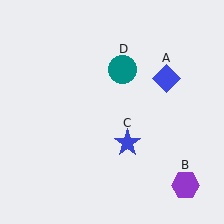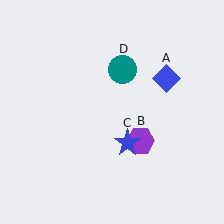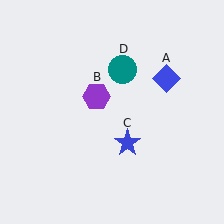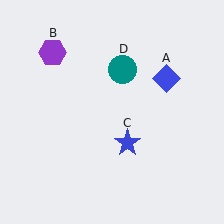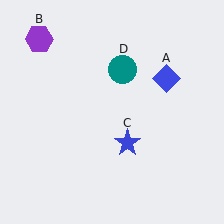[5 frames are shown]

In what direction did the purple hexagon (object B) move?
The purple hexagon (object B) moved up and to the left.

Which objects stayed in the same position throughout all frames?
Blue diamond (object A) and blue star (object C) and teal circle (object D) remained stationary.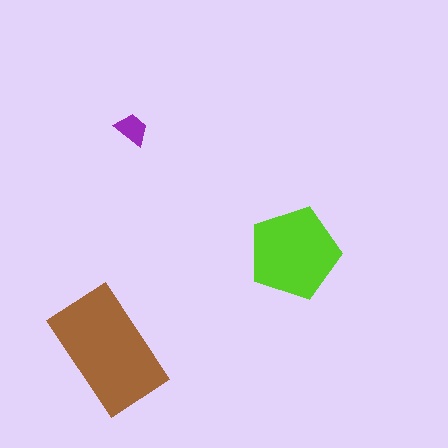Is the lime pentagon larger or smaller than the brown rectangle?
Smaller.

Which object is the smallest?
The purple trapezoid.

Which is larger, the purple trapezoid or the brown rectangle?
The brown rectangle.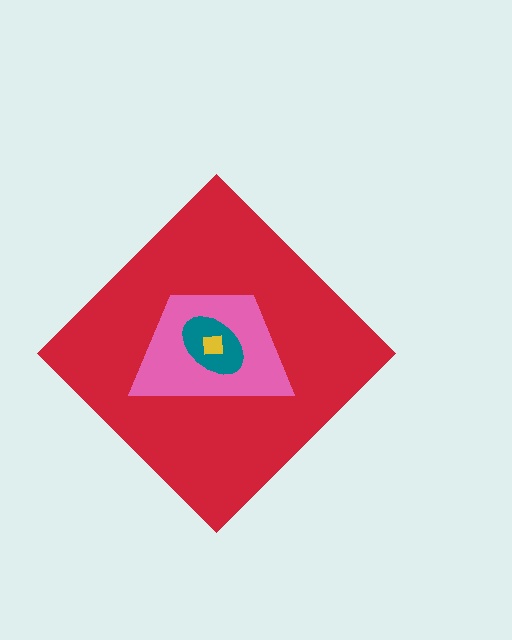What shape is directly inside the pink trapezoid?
The teal ellipse.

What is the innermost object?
The yellow square.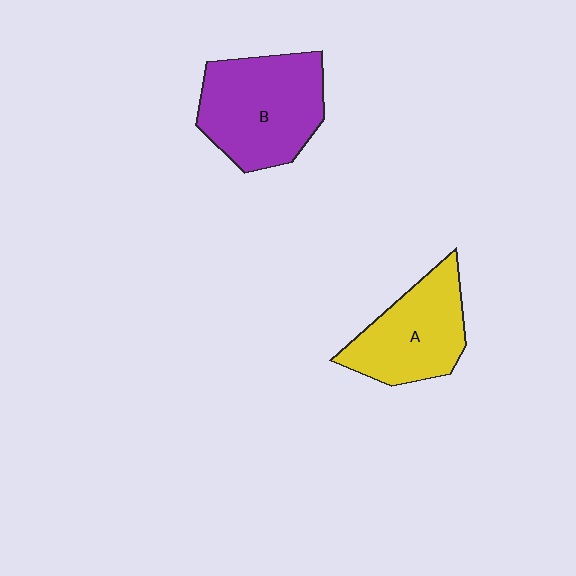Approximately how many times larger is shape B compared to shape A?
Approximately 1.2 times.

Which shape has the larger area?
Shape B (purple).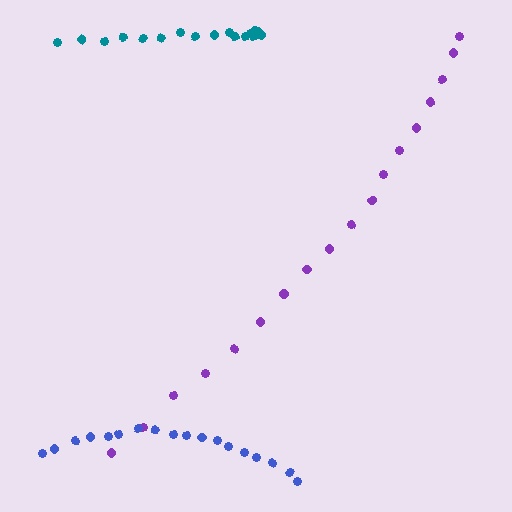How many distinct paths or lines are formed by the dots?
There are 3 distinct paths.